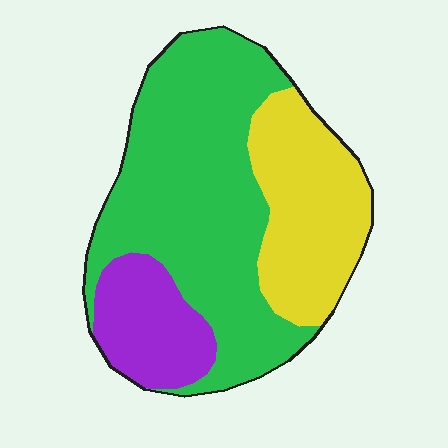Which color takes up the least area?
Purple, at roughly 15%.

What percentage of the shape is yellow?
Yellow covers 27% of the shape.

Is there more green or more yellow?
Green.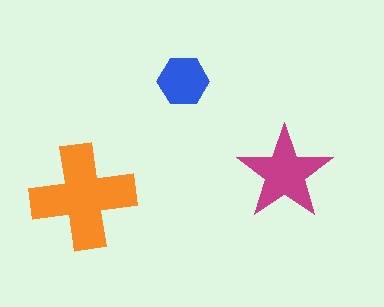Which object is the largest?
The orange cross.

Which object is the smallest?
The blue hexagon.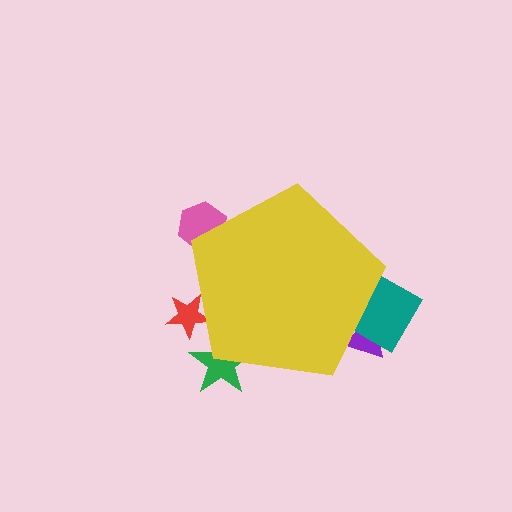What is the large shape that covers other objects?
A yellow pentagon.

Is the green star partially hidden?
Yes, the green star is partially hidden behind the yellow pentagon.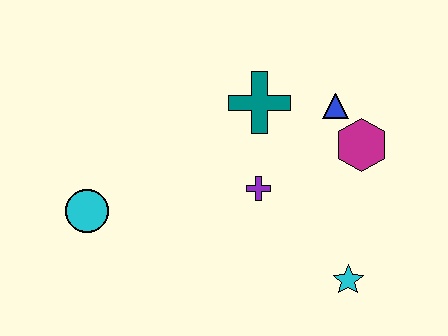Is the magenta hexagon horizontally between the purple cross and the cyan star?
No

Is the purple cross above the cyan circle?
Yes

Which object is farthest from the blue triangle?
The cyan circle is farthest from the blue triangle.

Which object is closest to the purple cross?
The teal cross is closest to the purple cross.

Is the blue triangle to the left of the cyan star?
Yes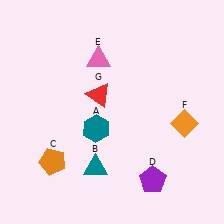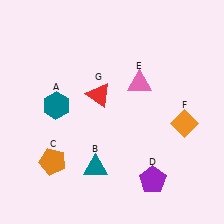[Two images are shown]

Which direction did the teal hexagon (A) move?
The teal hexagon (A) moved left.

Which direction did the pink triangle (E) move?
The pink triangle (E) moved right.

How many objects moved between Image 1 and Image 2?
2 objects moved between the two images.